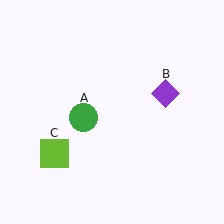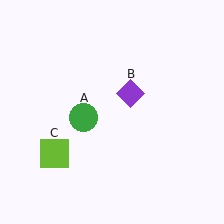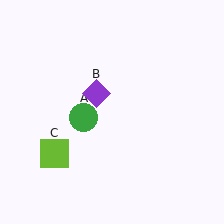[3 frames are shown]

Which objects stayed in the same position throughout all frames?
Green circle (object A) and lime square (object C) remained stationary.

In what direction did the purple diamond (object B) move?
The purple diamond (object B) moved left.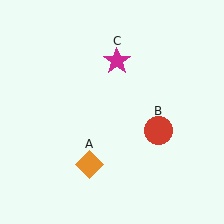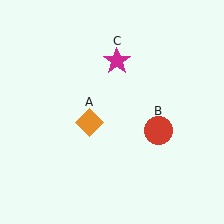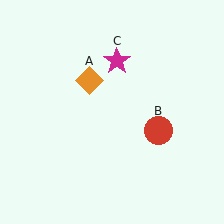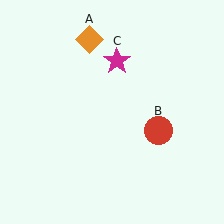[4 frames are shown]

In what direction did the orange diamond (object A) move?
The orange diamond (object A) moved up.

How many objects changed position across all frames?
1 object changed position: orange diamond (object A).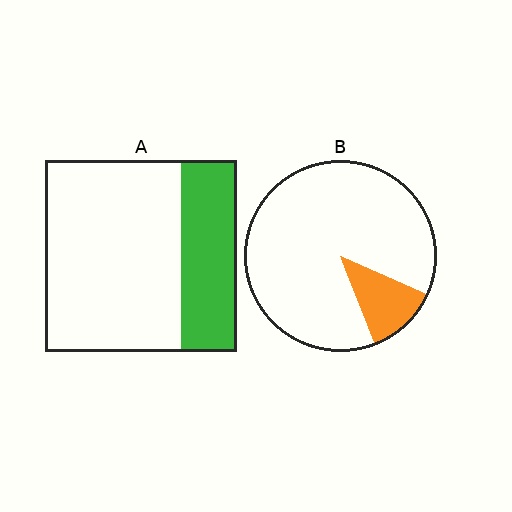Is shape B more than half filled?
No.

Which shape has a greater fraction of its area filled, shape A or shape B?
Shape A.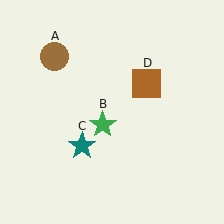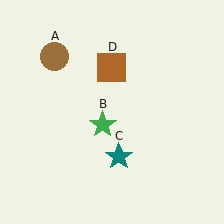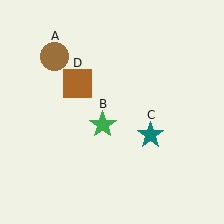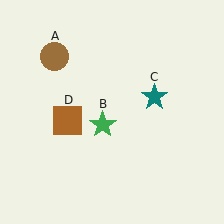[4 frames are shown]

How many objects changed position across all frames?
2 objects changed position: teal star (object C), brown square (object D).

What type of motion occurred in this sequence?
The teal star (object C), brown square (object D) rotated counterclockwise around the center of the scene.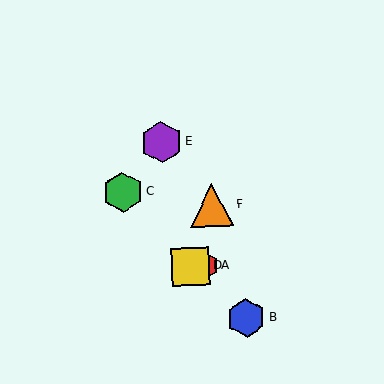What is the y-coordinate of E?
Object E is at y≈142.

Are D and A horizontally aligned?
Yes, both are at y≈267.